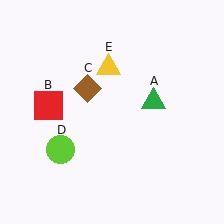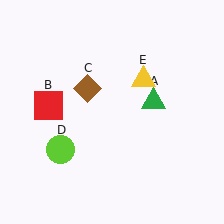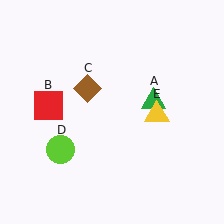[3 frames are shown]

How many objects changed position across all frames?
1 object changed position: yellow triangle (object E).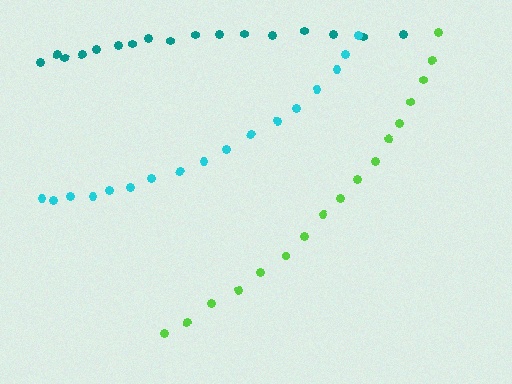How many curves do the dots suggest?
There are 3 distinct paths.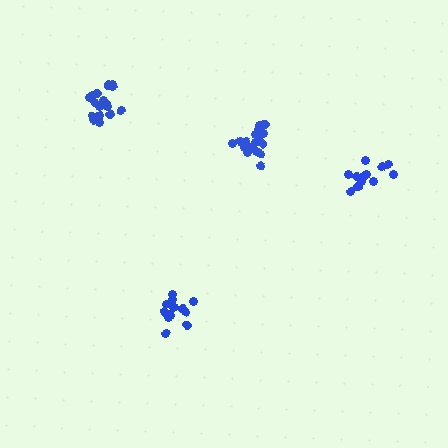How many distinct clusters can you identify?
There are 4 distinct clusters.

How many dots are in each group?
Group 1: 13 dots, Group 2: 18 dots, Group 3: 18 dots, Group 4: 13 dots (62 total).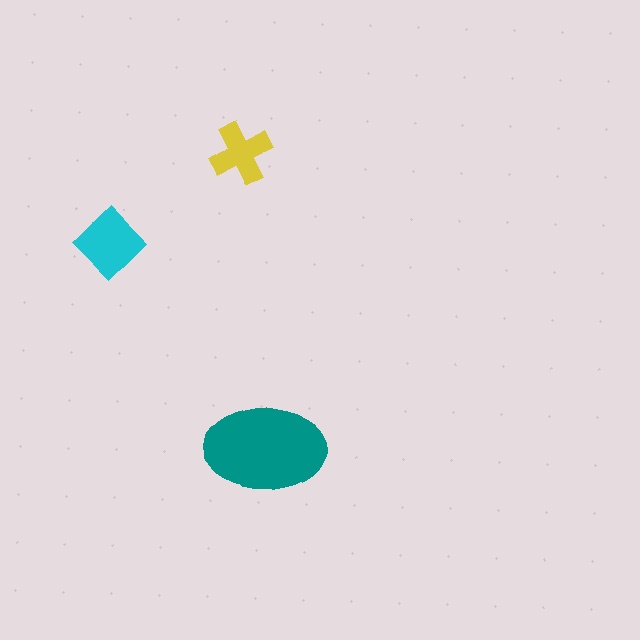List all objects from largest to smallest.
The teal ellipse, the cyan diamond, the yellow cross.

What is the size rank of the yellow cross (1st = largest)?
3rd.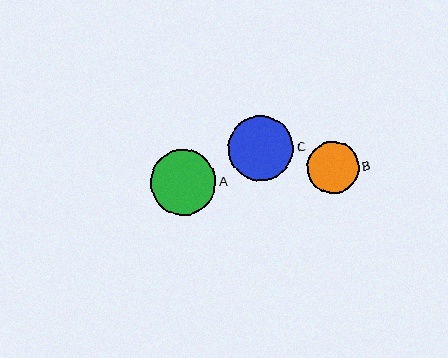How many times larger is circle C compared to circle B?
Circle C is approximately 1.3 times the size of circle B.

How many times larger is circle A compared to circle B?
Circle A is approximately 1.3 times the size of circle B.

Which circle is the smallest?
Circle B is the smallest with a size of approximately 52 pixels.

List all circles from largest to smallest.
From largest to smallest: A, C, B.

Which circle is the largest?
Circle A is the largest with a size of approximately 66 pixels.